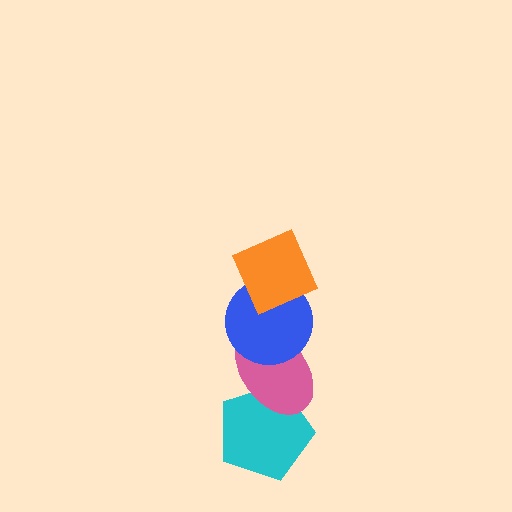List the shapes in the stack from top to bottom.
From top to bottom: the orange diamond, the blue circle, the pink ellipse, the cyan pentagon.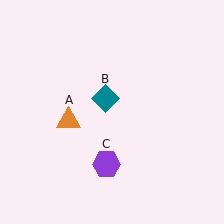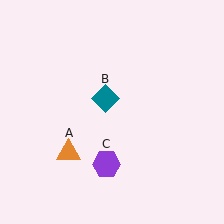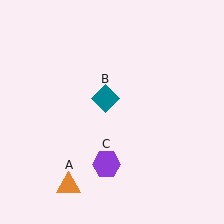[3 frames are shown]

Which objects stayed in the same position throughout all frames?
Teal diamond (object B) and purple hexagon (object C) remained stationary.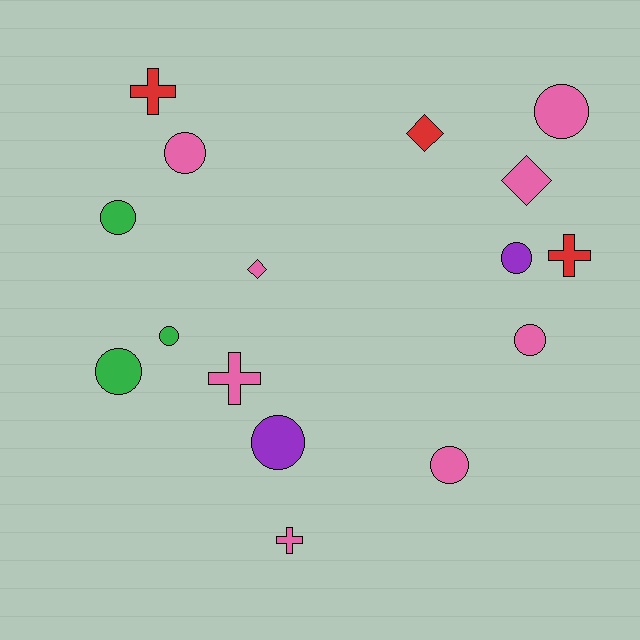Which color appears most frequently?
Pink, with 8 objects.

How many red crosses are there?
There are 2 red crosses.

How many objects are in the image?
There are 16 objects.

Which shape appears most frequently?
Circle, with 9 objects.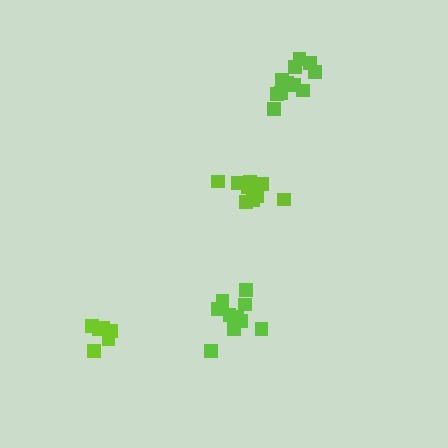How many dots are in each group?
Group 1: 6 dots, Group 2: 11 dots, Group 3: 10 dots, Group 4: 9 dots (36 total).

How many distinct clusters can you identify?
There are 4 distinct clusters.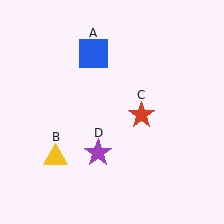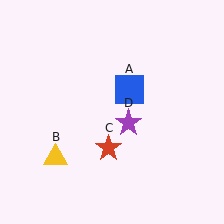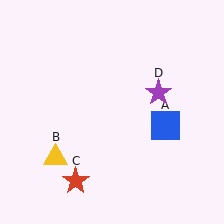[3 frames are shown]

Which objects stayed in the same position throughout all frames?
Yellow triangle (object B) remained stationary.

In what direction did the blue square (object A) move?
The blue square (object A) moved down and to the right.